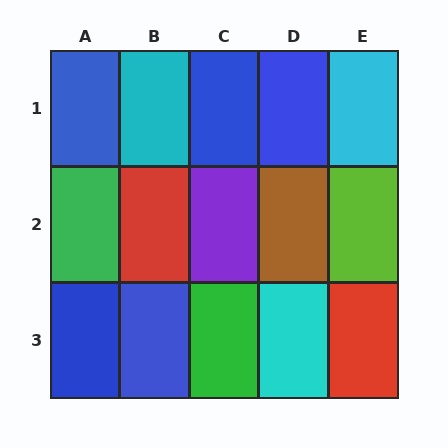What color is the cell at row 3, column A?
Blue.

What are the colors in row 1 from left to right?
Blue, cyan, blue, blue, cyan.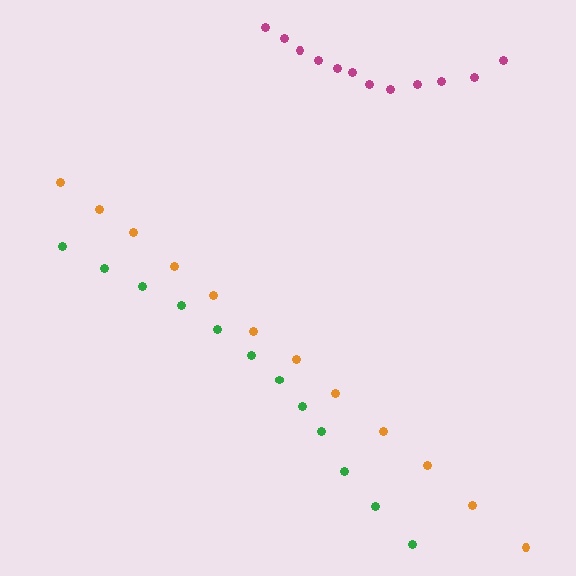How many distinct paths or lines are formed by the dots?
There are 3 distinct paths.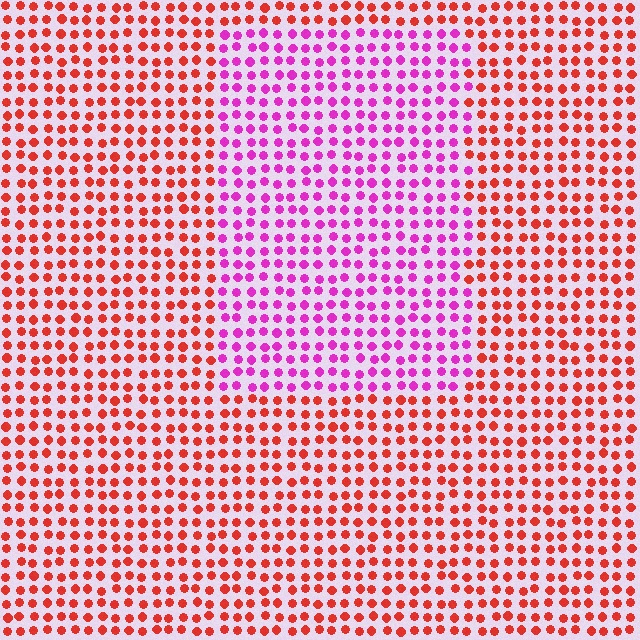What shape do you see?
I see a rectangle.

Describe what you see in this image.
The image is filled with small red elements in a uniform arrangement. A rectangle-shaped region is visible where the elements are tinted to a slightly different hue, forming a subtle color boundary.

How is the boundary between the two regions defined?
The boundary is defined purely by a slight shift in hue (about 54 degrees). Spacing, size, and orientation are identical on both sides.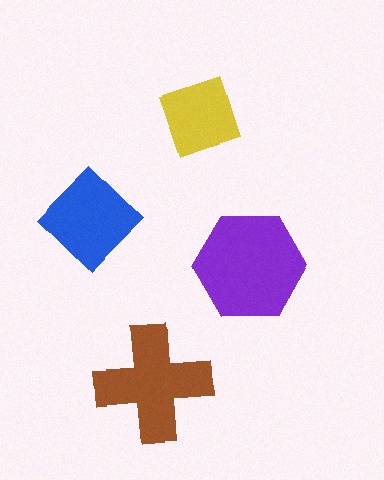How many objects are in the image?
There are 4 objects in the image.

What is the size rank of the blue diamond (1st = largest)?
3rd.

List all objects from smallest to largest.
The yellow diamond, the blue diamond, the brown cross, the purple hexagon.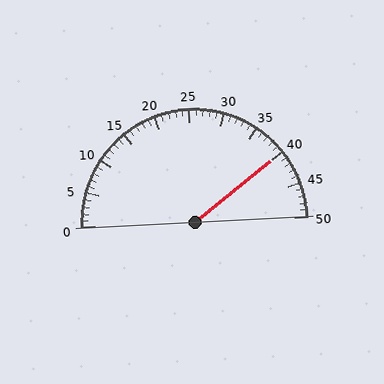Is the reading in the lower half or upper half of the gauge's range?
The reading is in the upper half of the range (0 to 50).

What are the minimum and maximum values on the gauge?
The gauge ranges from 0 to 50.